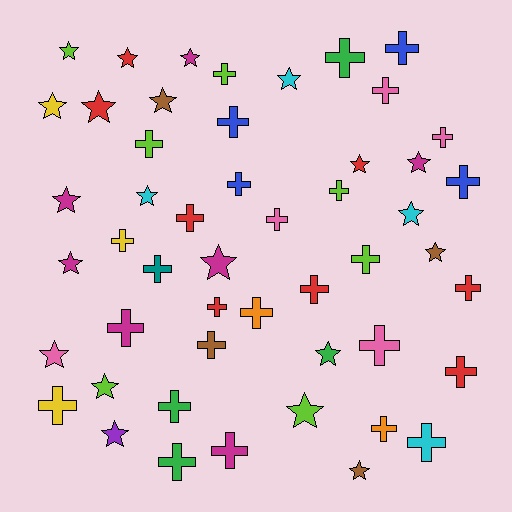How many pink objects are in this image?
There are 5 pink objects.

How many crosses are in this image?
There are 29 crosses.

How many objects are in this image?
There are 50 objects.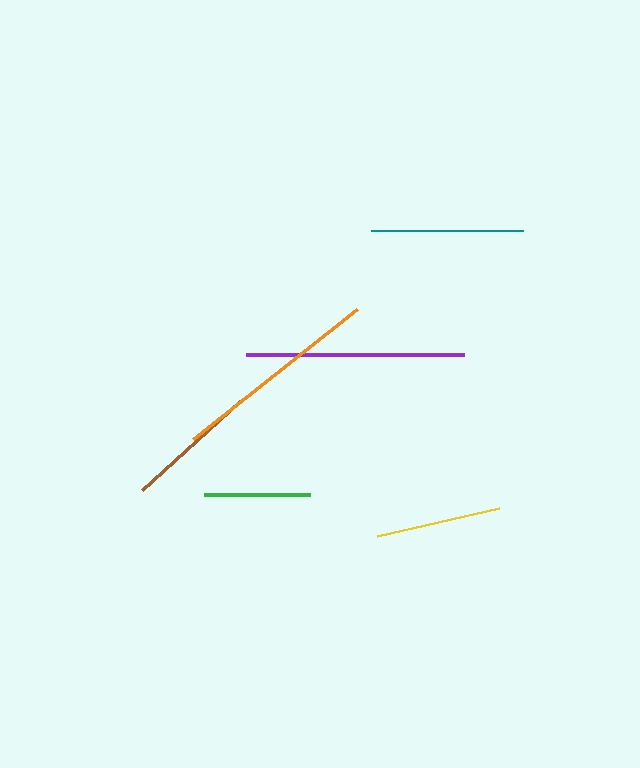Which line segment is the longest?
The purple line is the longest at approximately 218 pixels.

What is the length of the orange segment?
The orange segment is approximately 210 pixels long.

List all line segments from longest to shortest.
From longest to shortest: purple, orange, teal, brown, yellow, green.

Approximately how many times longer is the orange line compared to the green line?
The orange line is approximately 2.0 times the length of the green line.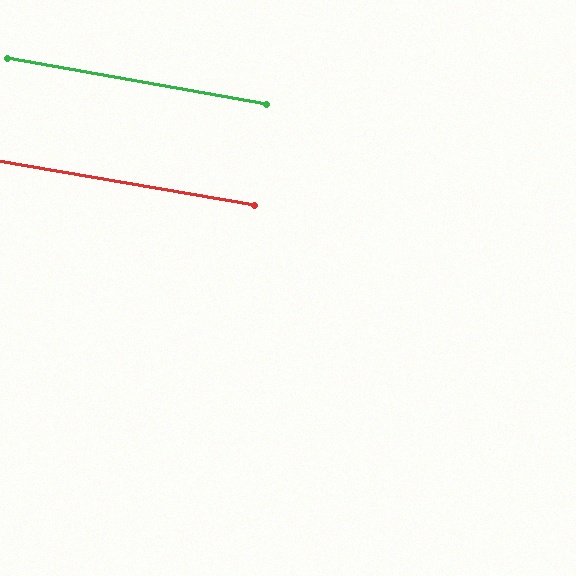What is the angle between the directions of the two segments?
Approximately 0 degrees.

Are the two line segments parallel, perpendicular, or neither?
Parallel — their directions differ by only 0.5°.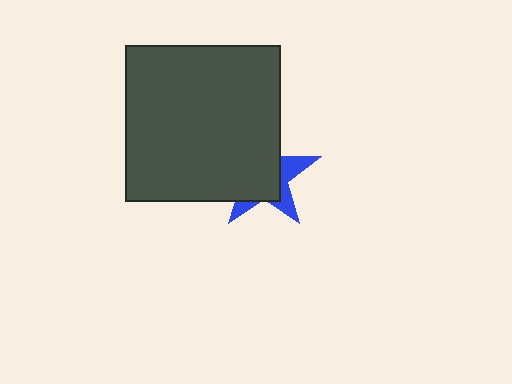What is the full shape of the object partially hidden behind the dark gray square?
The partially hidden object is a blue star.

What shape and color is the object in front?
The object in front is a dark gray square.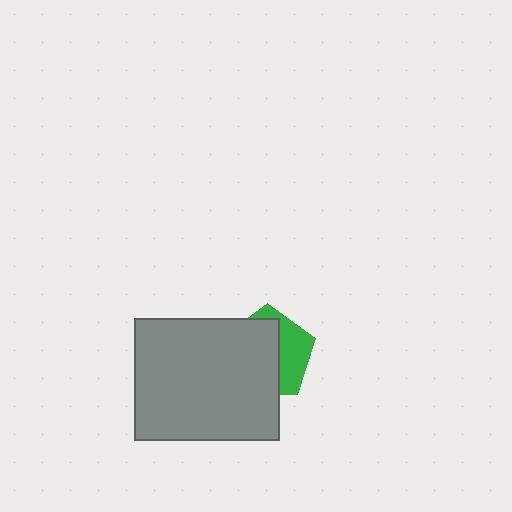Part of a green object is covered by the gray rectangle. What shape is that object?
It is a pentagon.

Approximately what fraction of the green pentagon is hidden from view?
Roughly 62% of the green pentagon is hidden behind the gray rectangle.